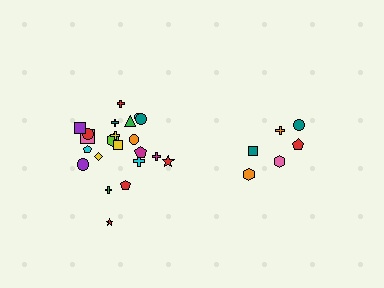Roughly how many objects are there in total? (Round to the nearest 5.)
Roughly 30 objects in total.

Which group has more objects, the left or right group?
The left group.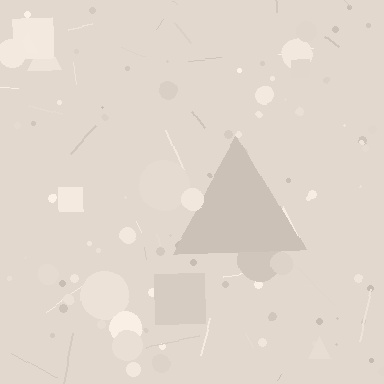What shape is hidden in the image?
A triangle is hidden in the image.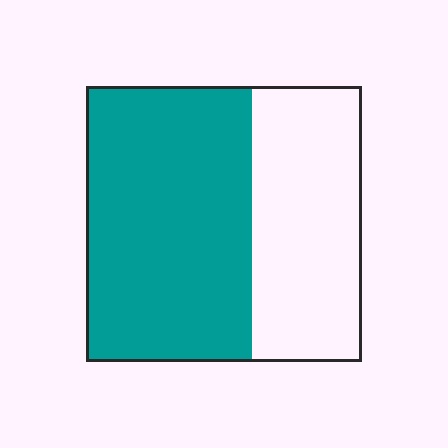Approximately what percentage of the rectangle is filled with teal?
Approximately 60%.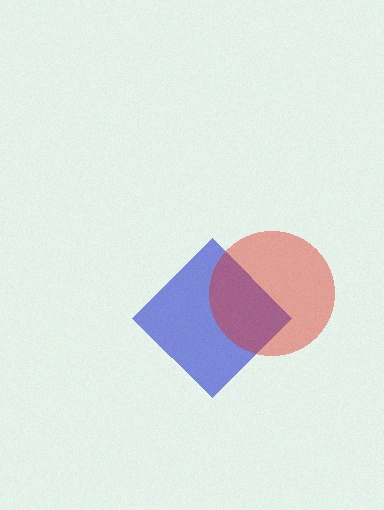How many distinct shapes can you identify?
There are 2 distinct shapes: a blue diamond, a red circle.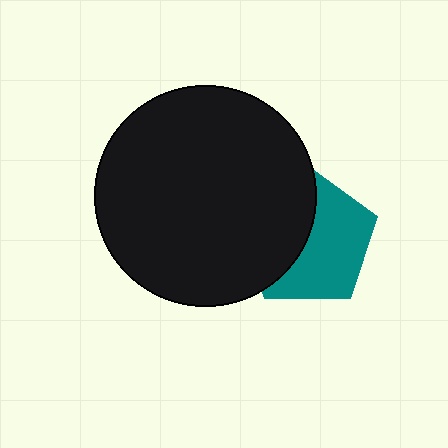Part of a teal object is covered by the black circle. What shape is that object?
It is a pentagon.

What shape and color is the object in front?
The object in front is a black circle.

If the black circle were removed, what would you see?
You would see the complete teal pentagon.